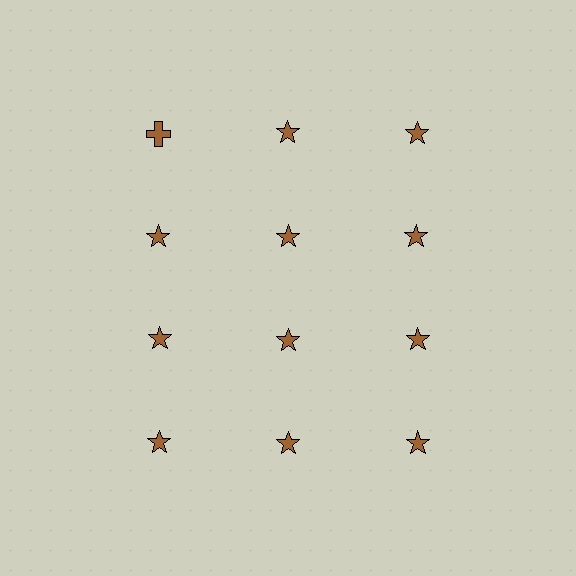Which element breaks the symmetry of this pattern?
The brown cross in the top row, leftmost column breaks the symmetry. All other shapes are brown stars.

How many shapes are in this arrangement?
There are 12 shapes arranged in a grid pattern.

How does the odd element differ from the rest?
It has a different shape: cross instead of star.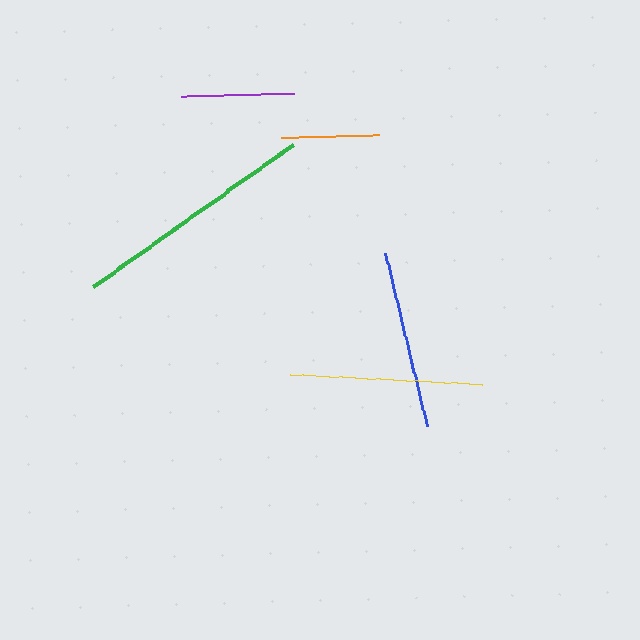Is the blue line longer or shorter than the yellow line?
The yellow line is longer than the blue line.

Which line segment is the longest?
The green line is the longest at approximately 245 pixels.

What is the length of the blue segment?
The blue segment is approximately 177 pixels long.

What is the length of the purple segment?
The purple segment is approximately 113 pixels long.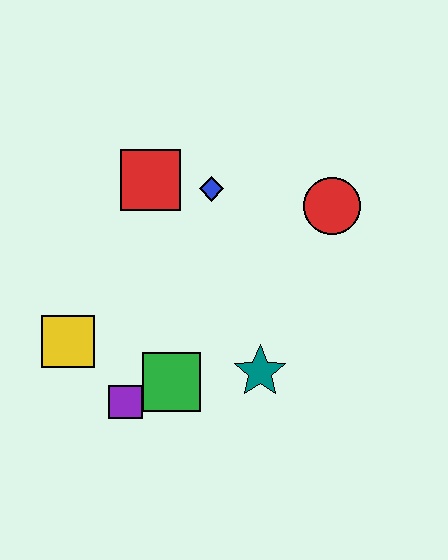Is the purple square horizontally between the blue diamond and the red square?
No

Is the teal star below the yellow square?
Yes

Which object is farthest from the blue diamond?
The purple square is farthest from the blue diamond.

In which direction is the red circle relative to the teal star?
The red circle is above the teal star.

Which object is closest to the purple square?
The green square is closest to the purple square.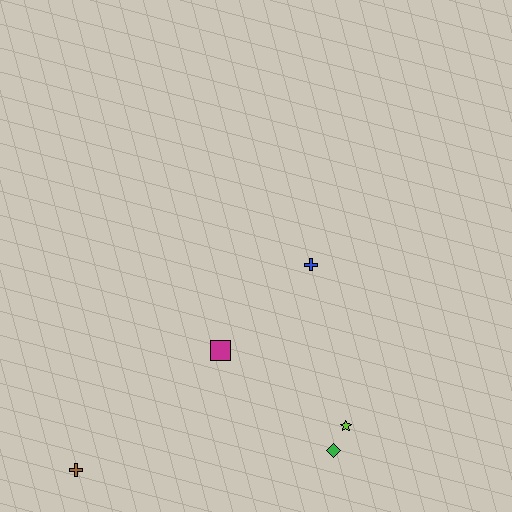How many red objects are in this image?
There are no red objects.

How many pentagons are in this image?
There are no pentagons.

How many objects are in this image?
There are 5 objects.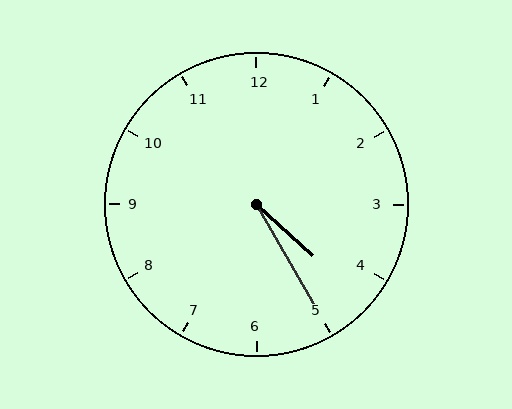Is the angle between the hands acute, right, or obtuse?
It is acute.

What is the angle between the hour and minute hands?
Approximately 18 degrees.